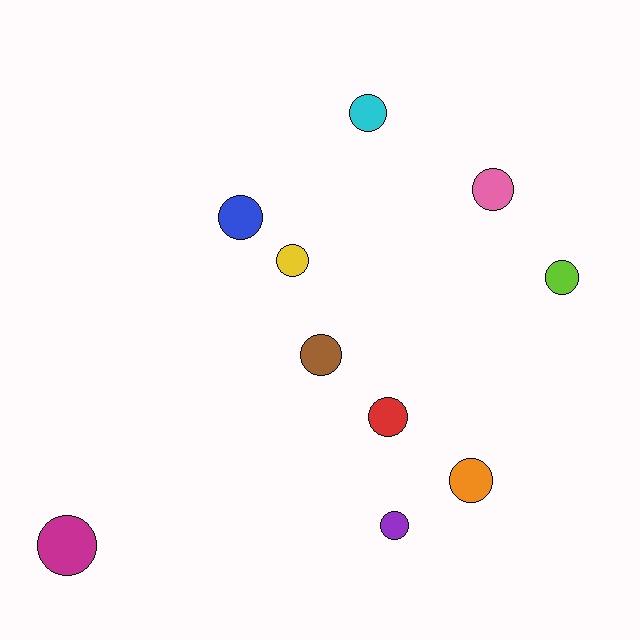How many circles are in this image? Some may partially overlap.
There are 10 circles.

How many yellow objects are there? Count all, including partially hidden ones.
There is 1 yellow object.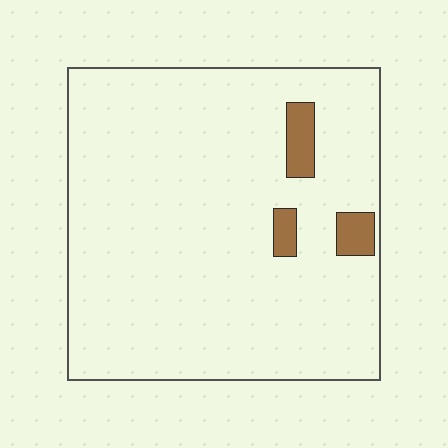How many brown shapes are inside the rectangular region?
3.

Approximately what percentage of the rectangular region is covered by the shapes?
Approximately 5%.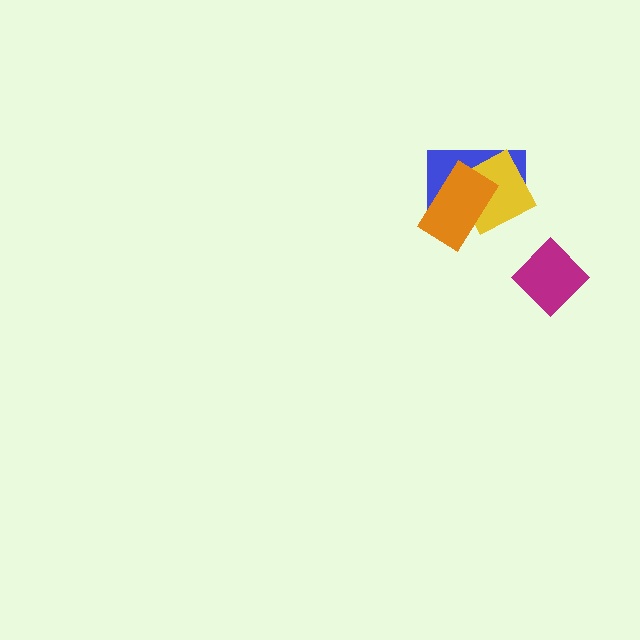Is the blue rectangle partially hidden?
Yes, it is partially covered by another shape.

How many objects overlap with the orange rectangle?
2 objects overlap with the orange rectangle.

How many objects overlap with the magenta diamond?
0 objects overlap with the magenta diamond.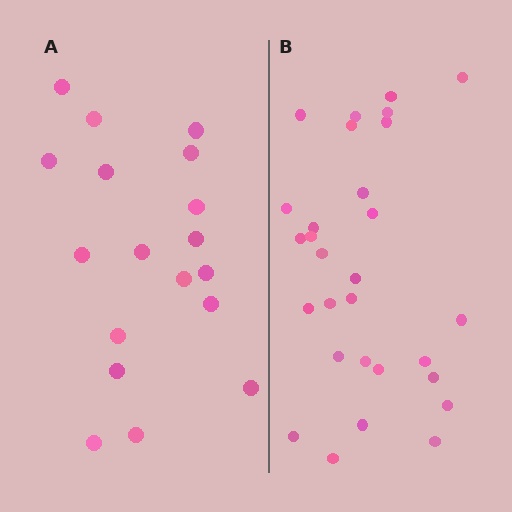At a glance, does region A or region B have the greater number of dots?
Region B (the right region) has more dots.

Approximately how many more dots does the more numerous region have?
Region B has roughly 12 or so more dots than region A.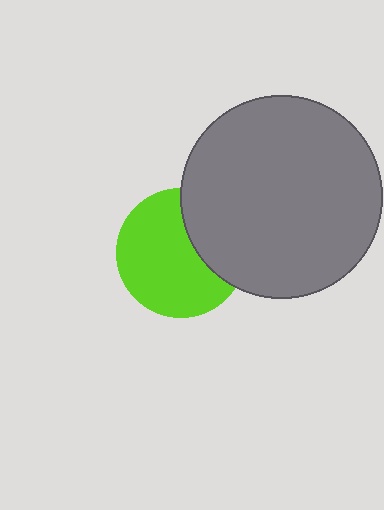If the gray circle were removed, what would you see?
You would see the complete lime circle.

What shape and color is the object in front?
The object in front is a gray circle.